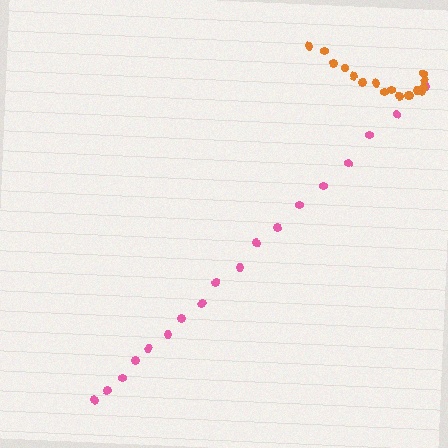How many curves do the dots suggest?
There are 2 distinct paths.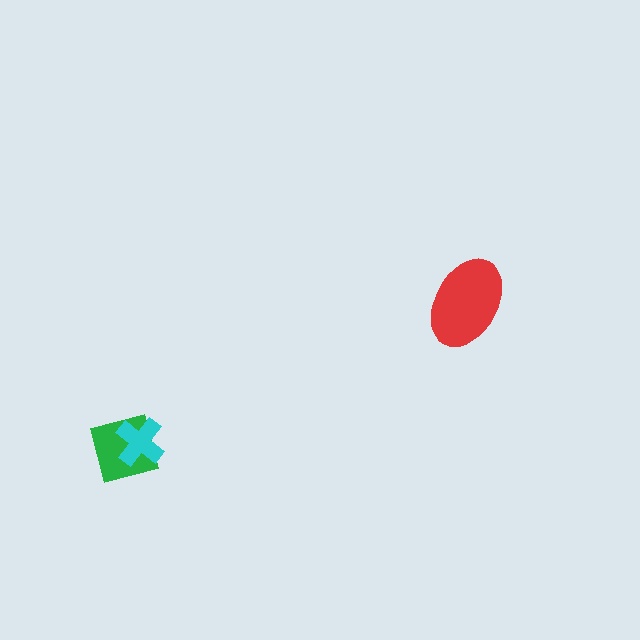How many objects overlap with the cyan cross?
1 object overlaps with the cyan cross.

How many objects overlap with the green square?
1 object overlaps with the green square.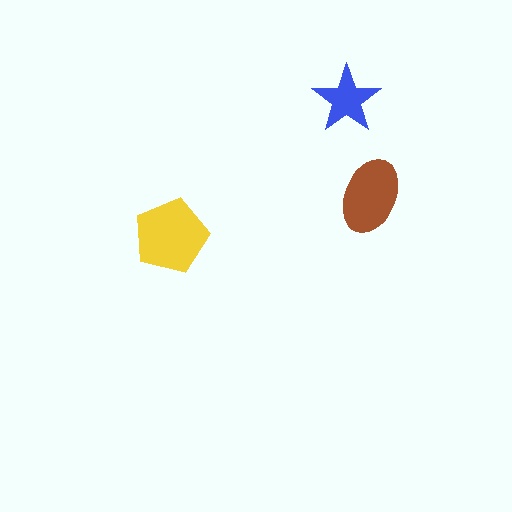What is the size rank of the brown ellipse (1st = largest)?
2nd.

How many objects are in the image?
There are 3 objects in the image.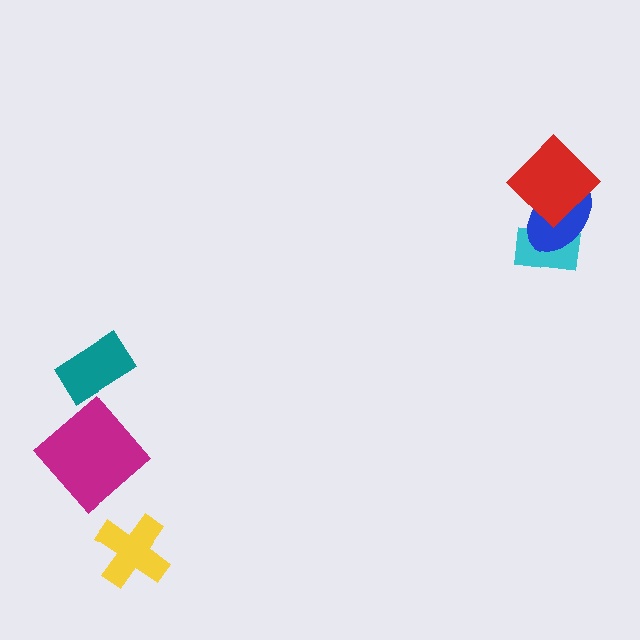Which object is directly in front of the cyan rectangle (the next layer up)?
The blue ellipse is directly in front of the cyan rectangle.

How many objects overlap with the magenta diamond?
0 objects overlap with the magenta diamond.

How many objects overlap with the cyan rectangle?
2 objects overlap with the cyan rectangle.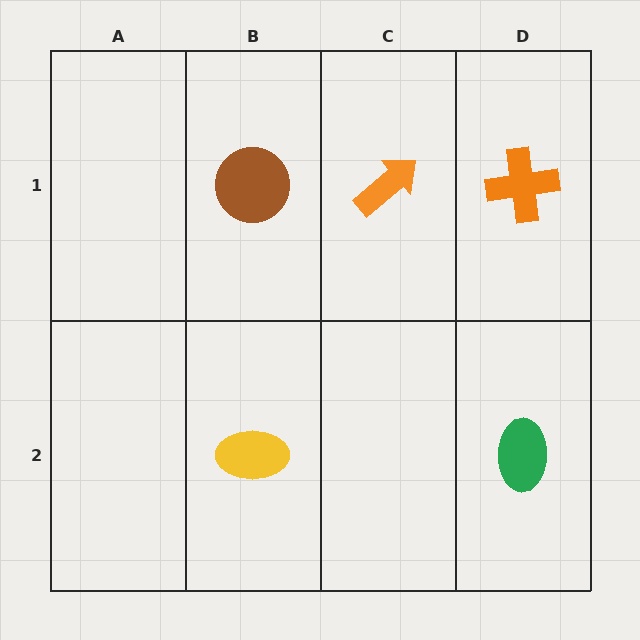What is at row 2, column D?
A green ellipse.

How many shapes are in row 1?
3 shapes.